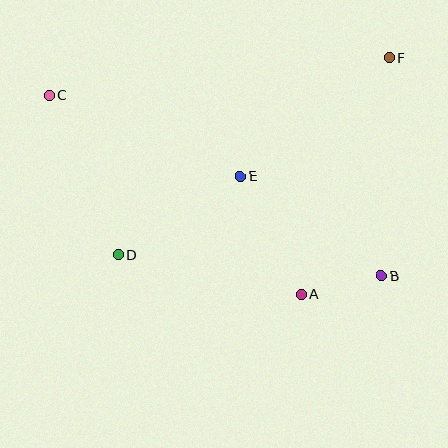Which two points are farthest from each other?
Points B and C are farthest from each other.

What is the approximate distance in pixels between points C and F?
The distance between C and F is approximately 343 pixels.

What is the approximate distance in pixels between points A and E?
The distance between A and E is approximately 133 pixels.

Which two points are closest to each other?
Points A and B are closest to each other.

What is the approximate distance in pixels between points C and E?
The distance between C and E is approximately 207 pixels.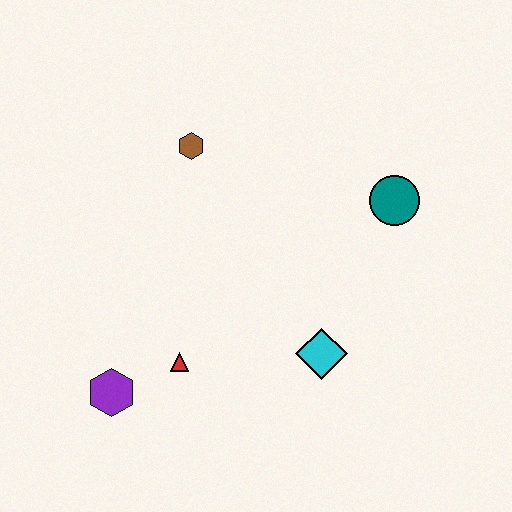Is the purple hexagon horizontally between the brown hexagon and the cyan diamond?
No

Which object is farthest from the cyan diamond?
The brown hexagon is farthest from the cyan diamond.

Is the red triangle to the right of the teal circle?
No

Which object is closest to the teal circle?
The cyan diamond is closest to the teal circle.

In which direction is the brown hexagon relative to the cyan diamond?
The brown hexagon is above the cyan diamond.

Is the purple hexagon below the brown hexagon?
Yes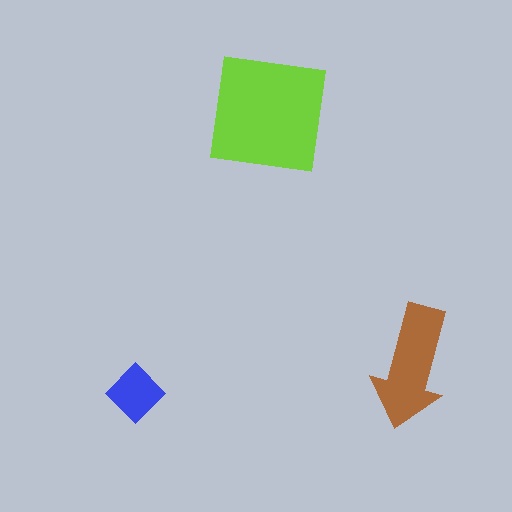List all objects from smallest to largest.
The blue diamond, the brown arrow, the lime square.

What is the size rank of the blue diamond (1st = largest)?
3rd.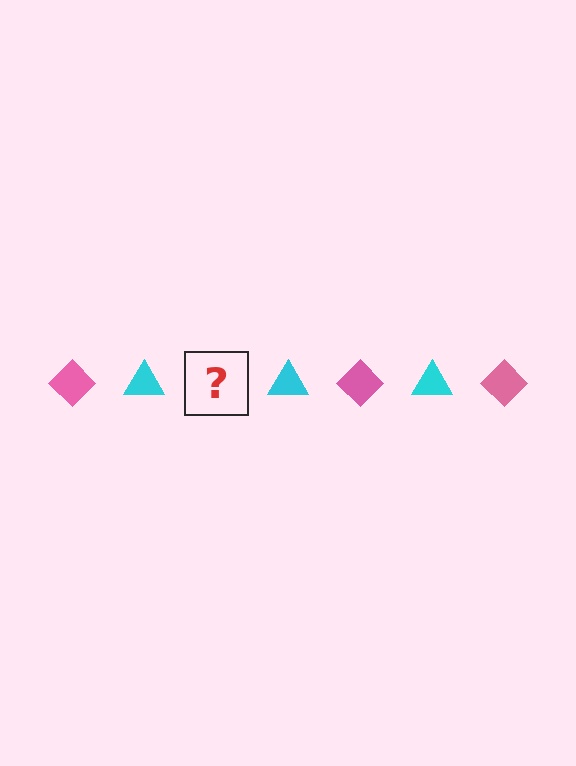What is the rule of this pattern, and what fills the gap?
The rule is that the pattern alternates between pink diamond and cyan triangle. The gap should be filled with a pink diamond.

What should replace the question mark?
The question mark should be replaced with a pink diamond.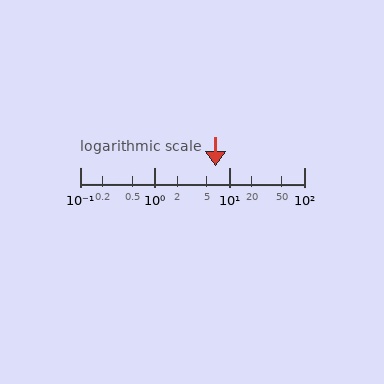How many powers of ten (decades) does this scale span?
The scale spans 3 decades, from 0.1 to 100.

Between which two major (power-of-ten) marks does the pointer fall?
The pointer is between 1 and 10.